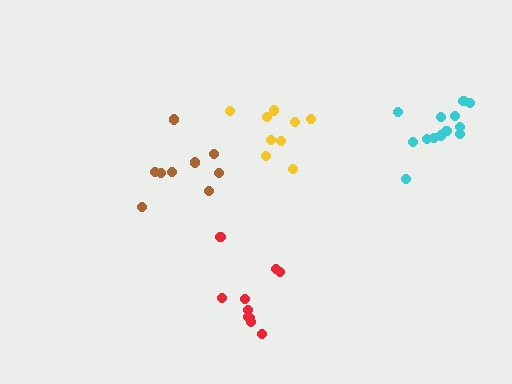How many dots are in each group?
Group 1: 13 dots, Group 2: 10 dots, Group 3: 10 dots, Group 4: 9 dots (42 total).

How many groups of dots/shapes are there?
There are 4 groups.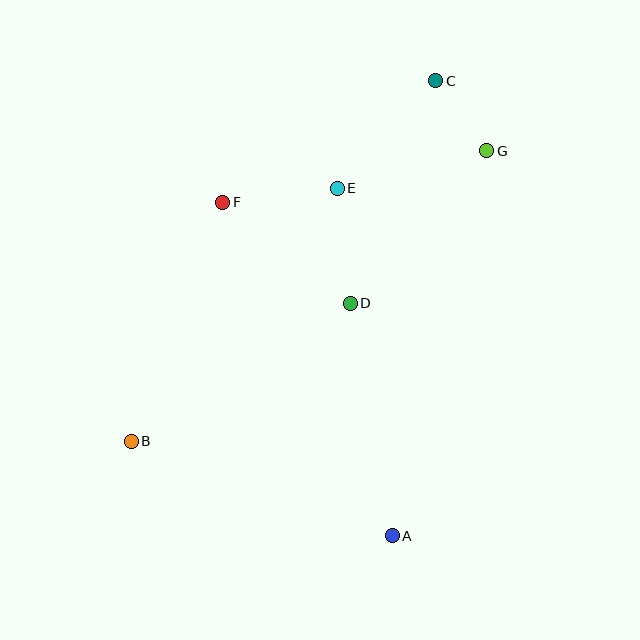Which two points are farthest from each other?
Points B and C are farthest from each other.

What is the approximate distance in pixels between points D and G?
The distance between D and G is approximately 205 pixels.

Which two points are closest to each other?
Points C and G are closest to each other.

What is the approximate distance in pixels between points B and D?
The distance between B and D is approximately 259 pixels.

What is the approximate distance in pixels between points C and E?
The distance between C and E is approximately 146 pixels.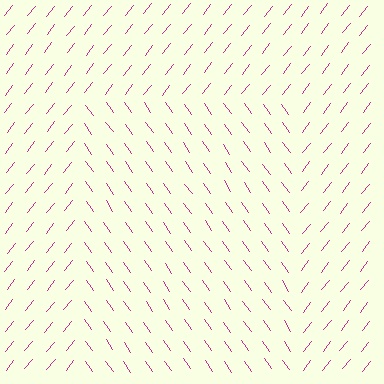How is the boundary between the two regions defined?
The boundary is defined purely by a change in line orientation (approximately 73 degrees difference). All lines are the same color and thickness.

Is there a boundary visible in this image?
Yes, there is a texture boundary formed by a change in line orientation.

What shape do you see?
I see a rectangle.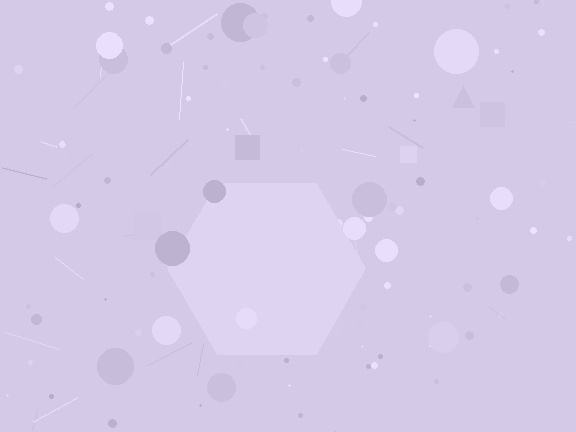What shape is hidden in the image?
A hexagon is hidden in the image.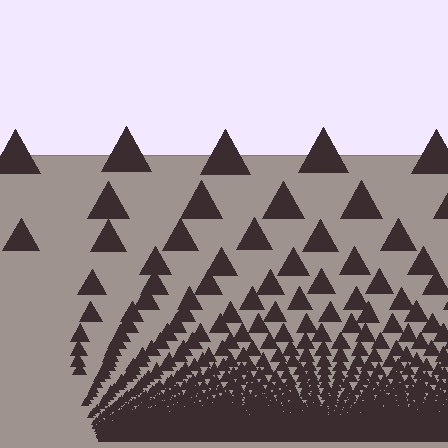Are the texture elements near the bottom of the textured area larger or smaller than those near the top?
Smaller. The gradient is inverted — elements near the bottom are smaller and denser.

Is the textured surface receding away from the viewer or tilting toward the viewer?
The surface appears to tilt toward the viewer. Texture elements get larger and sparser toward the top.